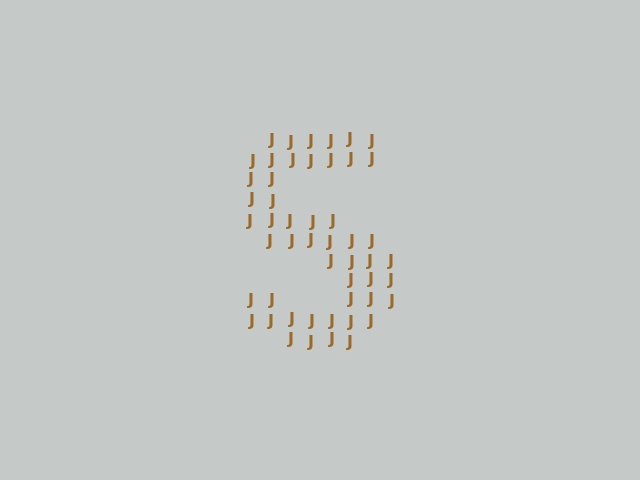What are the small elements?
The small elements are letter J's.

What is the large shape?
The large shape is the letter S.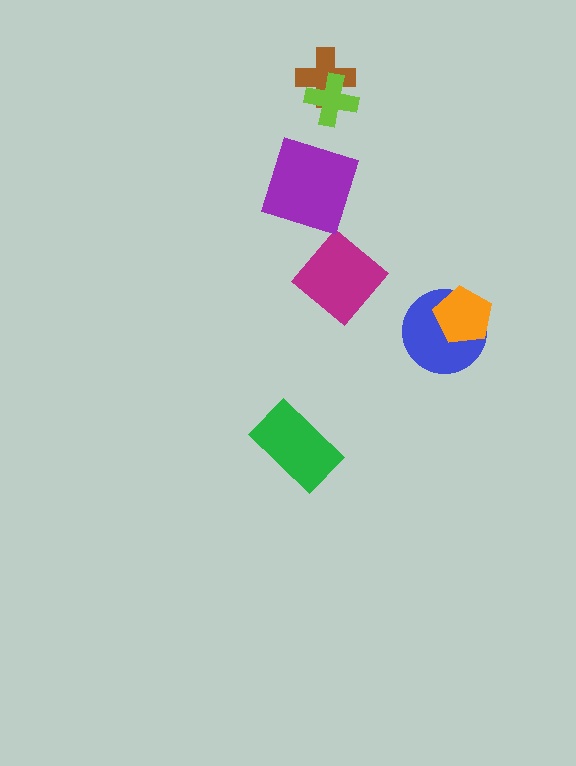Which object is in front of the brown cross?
The lime cross is in front of the brown cross.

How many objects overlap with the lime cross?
1 object overlaps with the lime cross.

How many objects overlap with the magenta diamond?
0 objects overlap with the magenta diamond.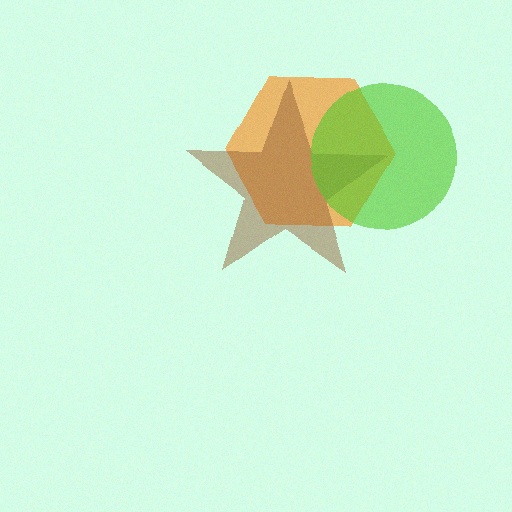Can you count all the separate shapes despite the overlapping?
Yes, there are 3 separate shapes.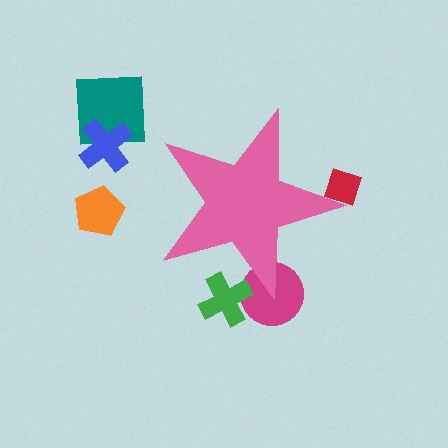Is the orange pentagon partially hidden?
No, the orange pentagon is fully visible.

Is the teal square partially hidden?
No, the teal square is fully visible.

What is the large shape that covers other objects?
A pink star.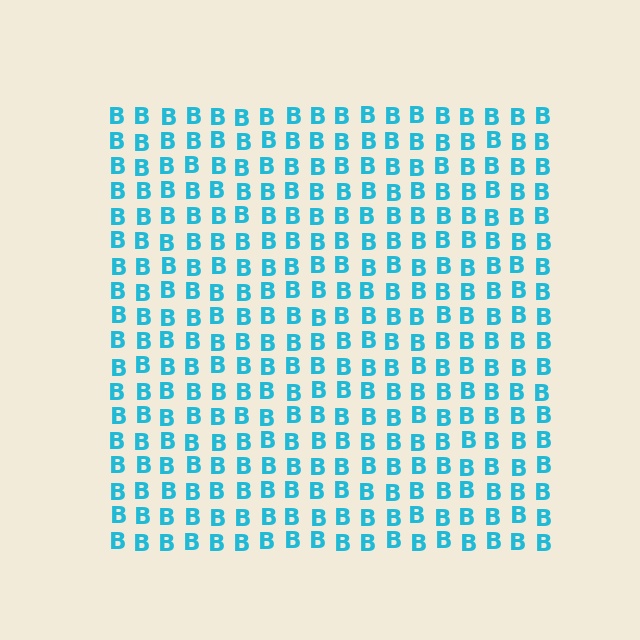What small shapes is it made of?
It is made of small letter B's.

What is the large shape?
The large shape is a square.